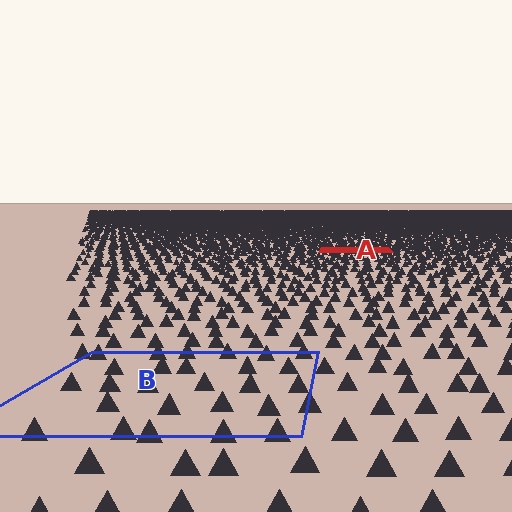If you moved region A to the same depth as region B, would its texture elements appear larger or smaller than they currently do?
They would appear larger. At a closer depth, the same texture elements are projected at a bigger on-screen size.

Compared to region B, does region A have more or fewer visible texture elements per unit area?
Region A has more texture elements per unit area — they are packed more densely because it is farther away.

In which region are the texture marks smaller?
The texture marks are smaller in region A, because it is farther away.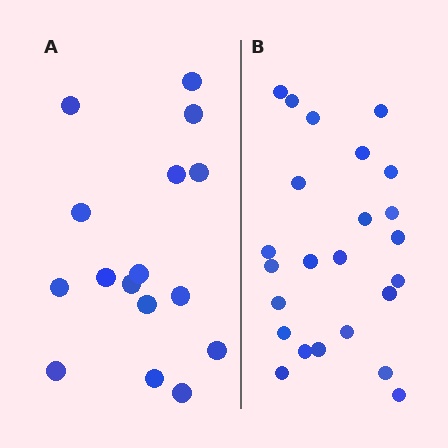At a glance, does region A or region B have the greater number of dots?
Region B (the right region) has more dots.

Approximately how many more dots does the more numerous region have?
Region B has roughly 8 or so more dots than region A.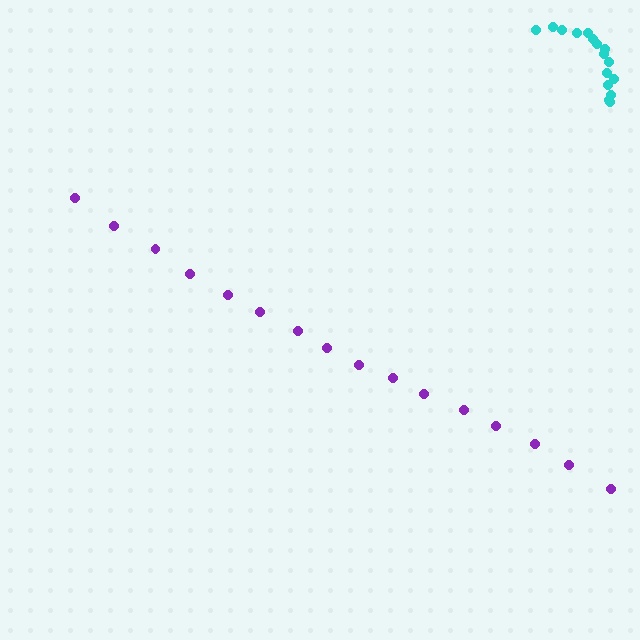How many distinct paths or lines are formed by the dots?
There are 2 distinct paths.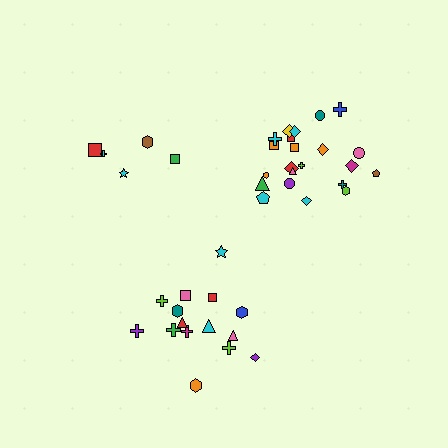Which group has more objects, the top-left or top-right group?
The top-right group.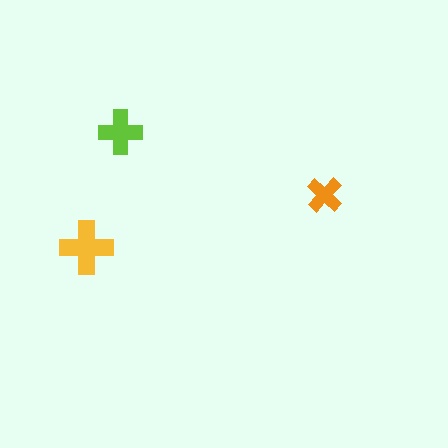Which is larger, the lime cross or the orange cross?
The lime one.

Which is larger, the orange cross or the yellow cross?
The yellow one.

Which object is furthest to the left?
The yellow cross is leftmost.